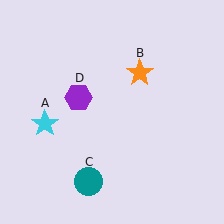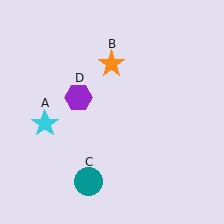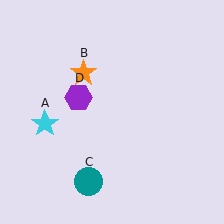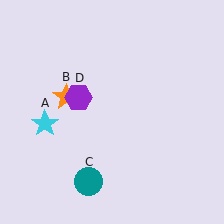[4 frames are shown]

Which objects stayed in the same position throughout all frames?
Cyan star (object A) and teal circle (object C) and purple hexagon (object D) remained stationary.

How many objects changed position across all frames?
1 object changed position: orange star (object B).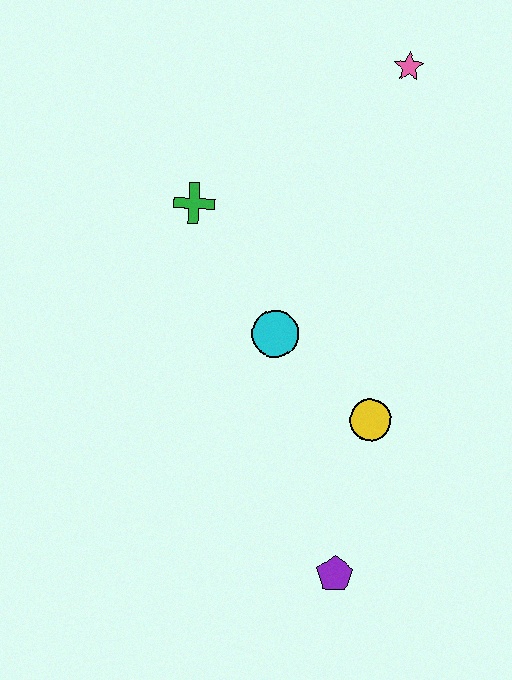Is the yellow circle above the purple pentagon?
Yes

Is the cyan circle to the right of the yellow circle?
No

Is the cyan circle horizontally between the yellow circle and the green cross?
Yes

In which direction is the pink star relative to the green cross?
The pink star is to the right of the green cross.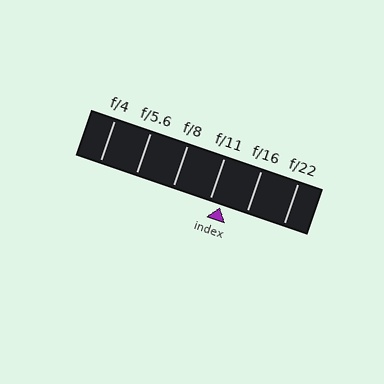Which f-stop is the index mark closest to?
The index mark is closest to f/11.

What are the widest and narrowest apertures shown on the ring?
The widest aperture shown is f/4 and the narrowest is f/22.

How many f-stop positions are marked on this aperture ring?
There are 6 f-stop positions marked.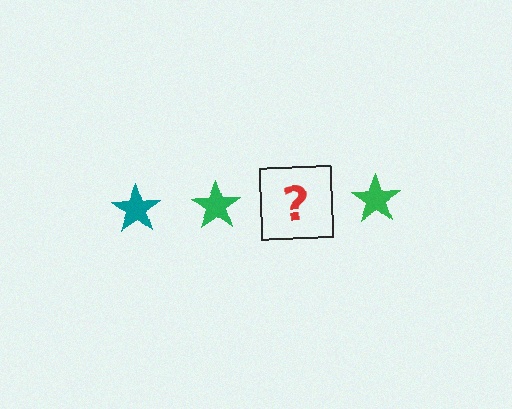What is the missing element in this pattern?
The missing element is a teal star.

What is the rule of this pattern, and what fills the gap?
The rule is that the pattern cycles through teal, green stars. The gap should be filled with a teal star.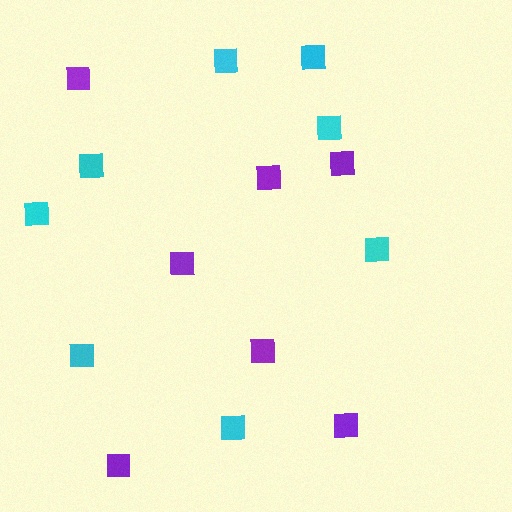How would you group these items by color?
There are 2 groups: one group of purple squares (7) and one group of cyan squares (8).